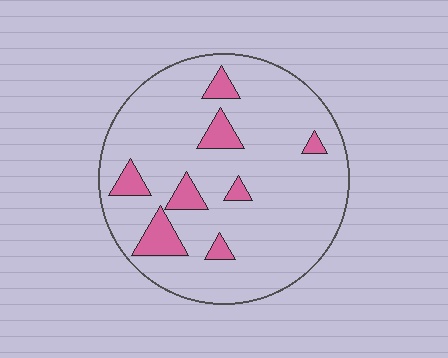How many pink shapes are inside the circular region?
8.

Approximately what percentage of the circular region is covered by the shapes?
Approximately 10%.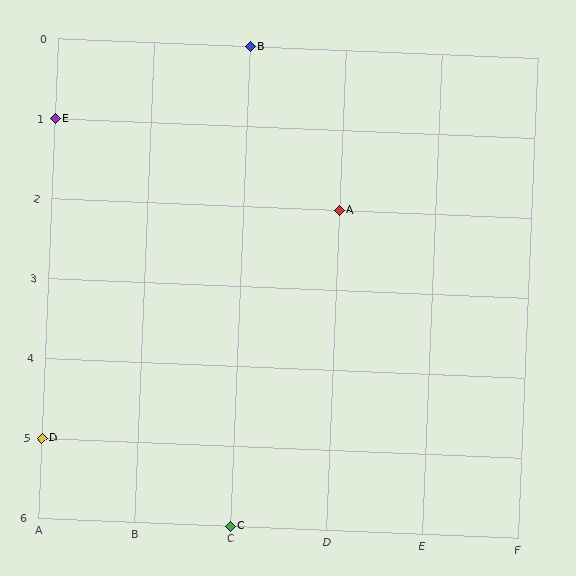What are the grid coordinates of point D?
Point D is at grid coordinates (A, 5).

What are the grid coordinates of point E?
Point E is at grid coordinates (A, 1).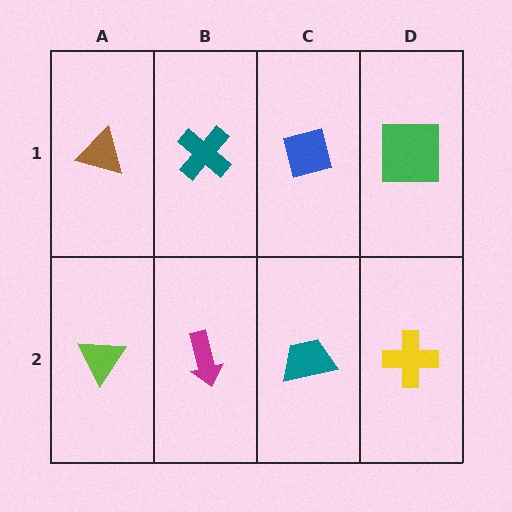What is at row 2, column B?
A magenta arrow.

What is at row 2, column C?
A teal trapezoid.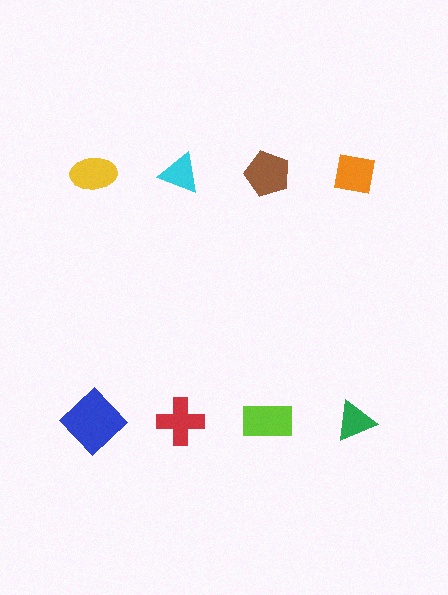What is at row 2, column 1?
A blue diamond.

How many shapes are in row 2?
4 shapes.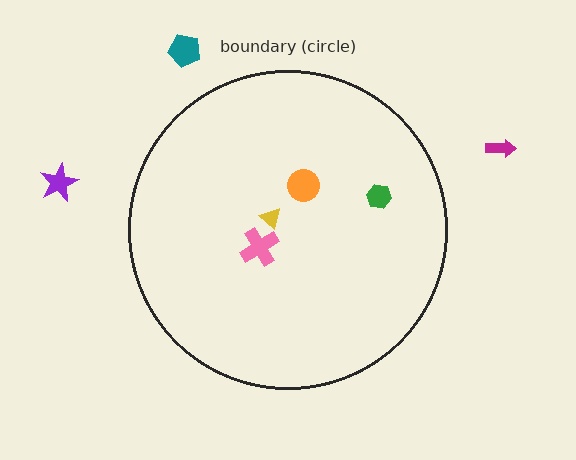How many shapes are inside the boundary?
4 inside, 3 outside.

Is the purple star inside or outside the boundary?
Outside.